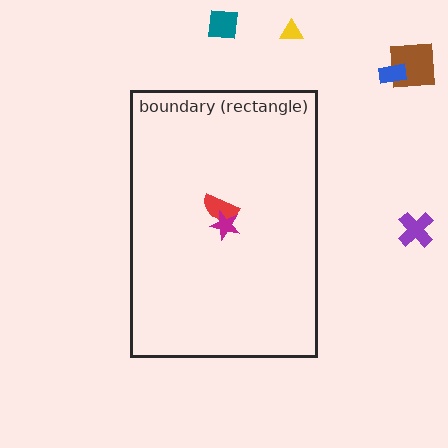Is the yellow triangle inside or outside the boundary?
Outside.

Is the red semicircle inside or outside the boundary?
Inside.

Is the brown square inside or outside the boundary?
Outside.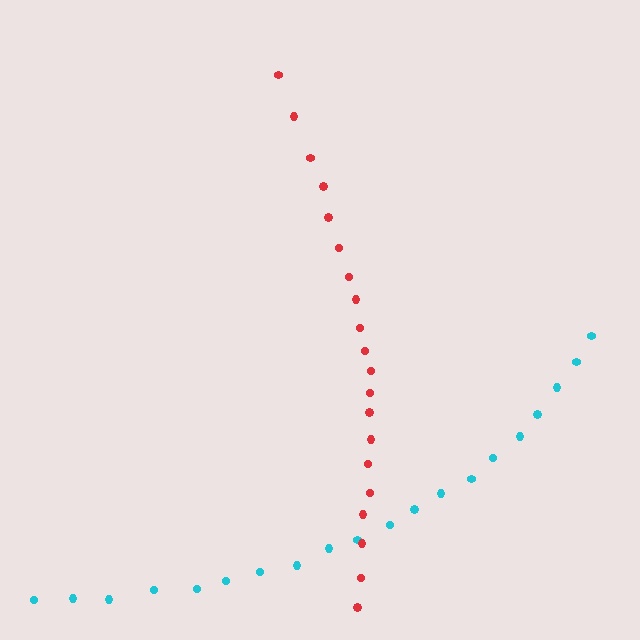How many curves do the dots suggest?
There are 2 distinct paths.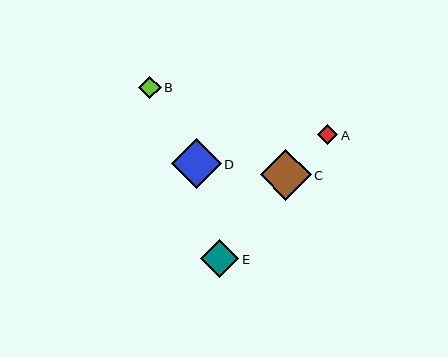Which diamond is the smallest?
Diamond A is the smallest with a size of approximately 20 pixels.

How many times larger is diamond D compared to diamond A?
Diamond D is approximately 2.5 times the size of diamond A.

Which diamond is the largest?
Diamond C is the largest with a size of approximately 51 pixels.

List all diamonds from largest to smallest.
From largest to smallest: C, D, E, B, A.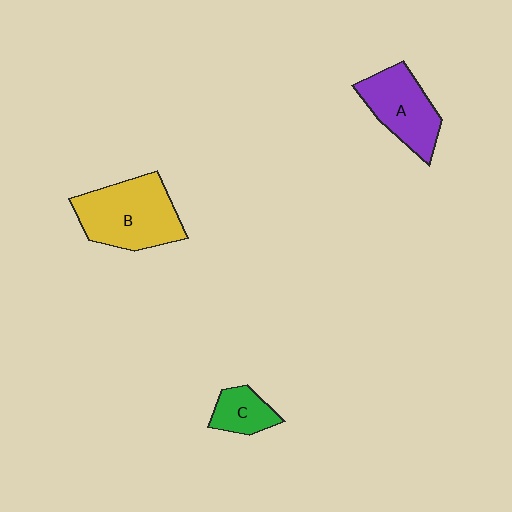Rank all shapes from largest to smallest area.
From largest to smallest: B (yellow), A (purple), C (green).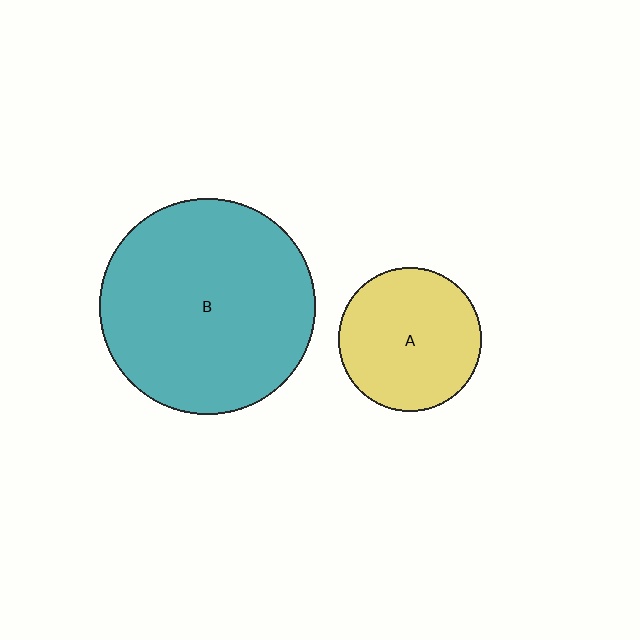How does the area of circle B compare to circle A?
Approximately 2.3 times.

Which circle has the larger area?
Circle B (teal).